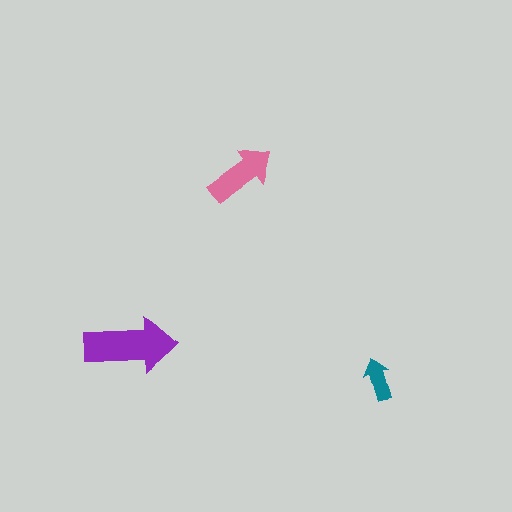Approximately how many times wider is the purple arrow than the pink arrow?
About 1.5 times wider.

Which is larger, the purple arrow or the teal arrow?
The purple one.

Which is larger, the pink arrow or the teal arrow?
The pink one.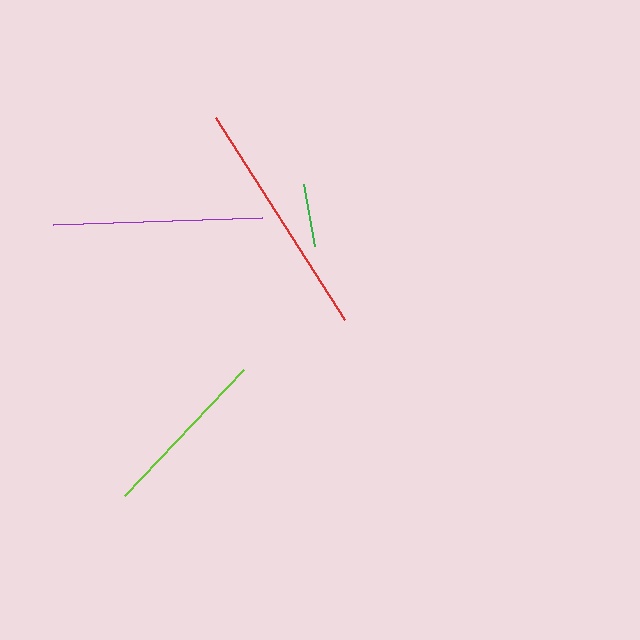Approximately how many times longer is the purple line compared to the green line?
The purple line is approximately 3.3 times the length of the green line.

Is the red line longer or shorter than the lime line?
The red line is longer than the lime line.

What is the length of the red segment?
The red segment is approximately 239 pixels long.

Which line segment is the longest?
The red line is the longest at approximately 239 pixels.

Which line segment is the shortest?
The green line is the shortest at approximately 63 pixels.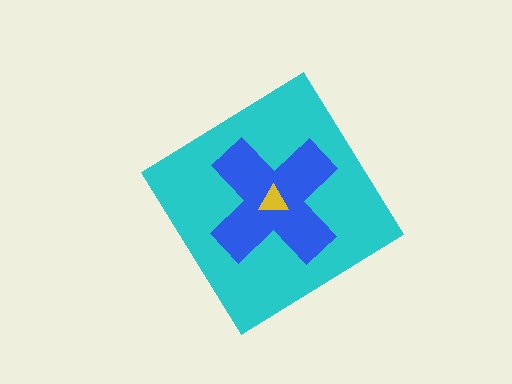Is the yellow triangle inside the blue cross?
Yes.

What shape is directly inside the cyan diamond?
The blue cross.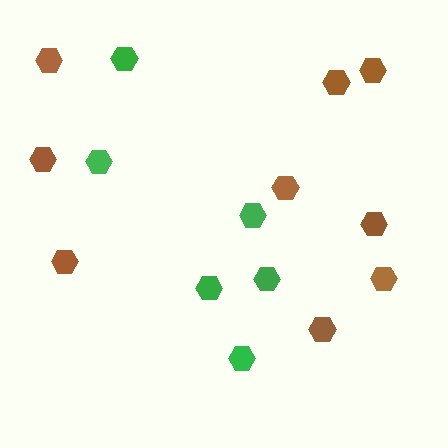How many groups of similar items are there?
There are 2 groups: one group of green hexagons (6) and one group of brown hexagons (9).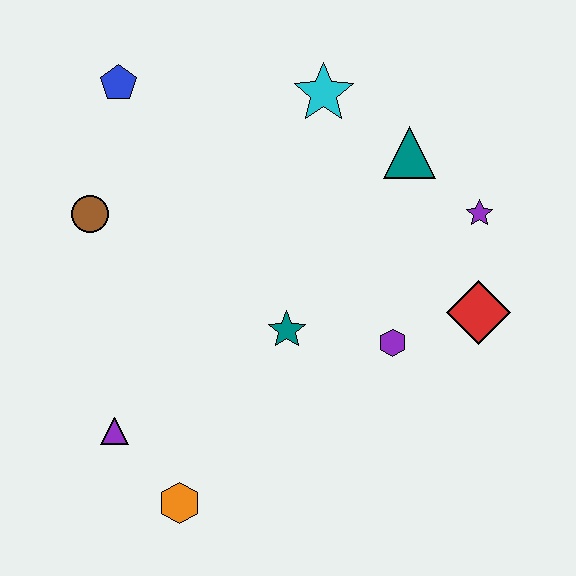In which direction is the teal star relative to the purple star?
The teal star is to the left of the purple star.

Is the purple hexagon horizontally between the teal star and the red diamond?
Yes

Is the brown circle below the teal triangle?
Yes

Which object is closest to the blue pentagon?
The brown circle is closest to the blue pentagon.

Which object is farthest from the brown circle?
The red diamond is farthest from the brown circle.